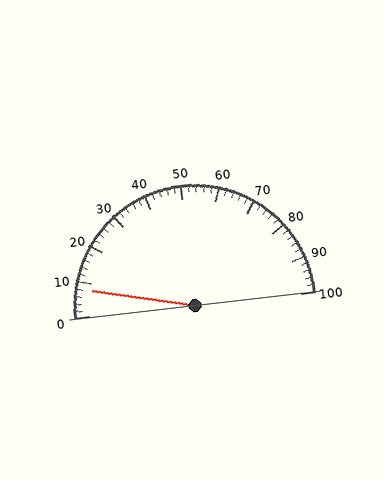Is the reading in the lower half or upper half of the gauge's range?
The reading is in the lower half of the range (0 to 100).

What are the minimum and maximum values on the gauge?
The gauge ranges from 0 to 100.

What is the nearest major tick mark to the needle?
The nearest major tick mark is 10.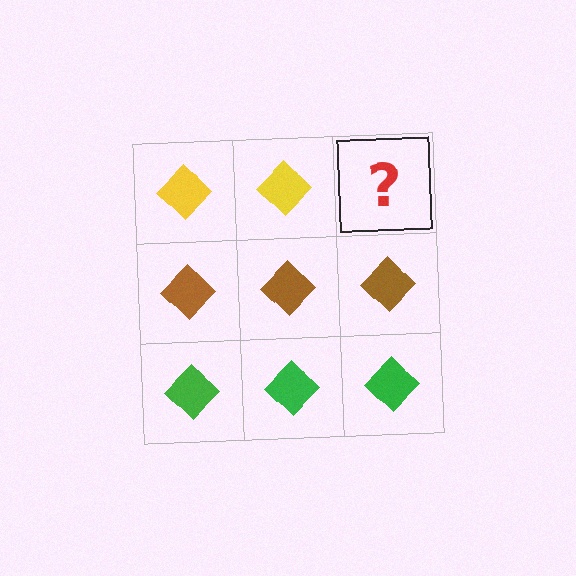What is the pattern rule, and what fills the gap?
The rule is that each row has a consistent color. The gap should be filled with a yellow diamond.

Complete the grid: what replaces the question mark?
The question mark should be replaced with a yellow diamond.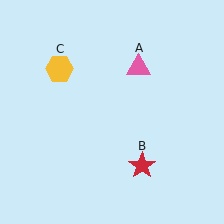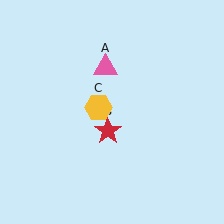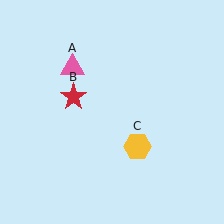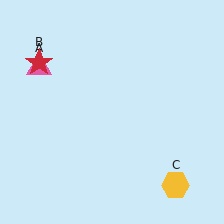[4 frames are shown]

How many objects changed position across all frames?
3 objects changed position: pink triangle (object A), red star (object B), yellow hexagon (object C).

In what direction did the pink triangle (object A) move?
The pink triangle (object A) moved left.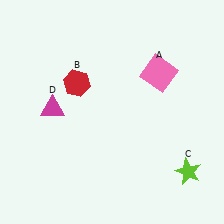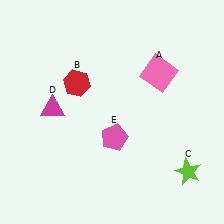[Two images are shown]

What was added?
A pink pentagon (E) was added in Image 2.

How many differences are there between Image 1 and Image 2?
There is 1 difference between the two images.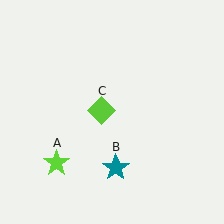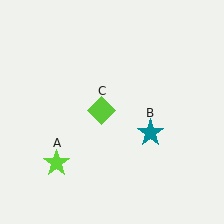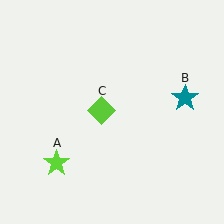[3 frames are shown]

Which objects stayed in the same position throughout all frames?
Lime star (object A) and lime diamond (object C) remained stationary.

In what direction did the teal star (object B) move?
The teal star (object B) moved up and to the right.